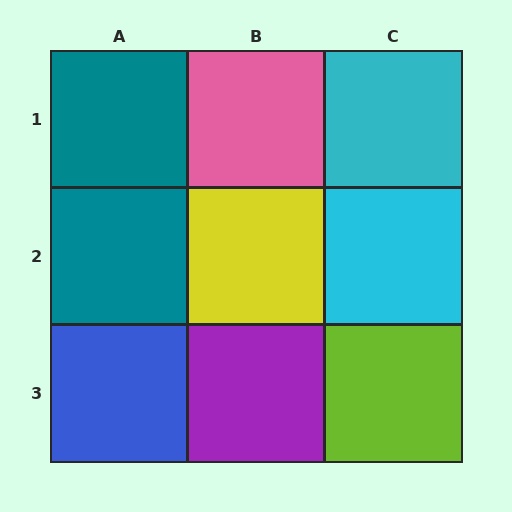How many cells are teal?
2 cells are teal.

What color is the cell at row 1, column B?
Pink.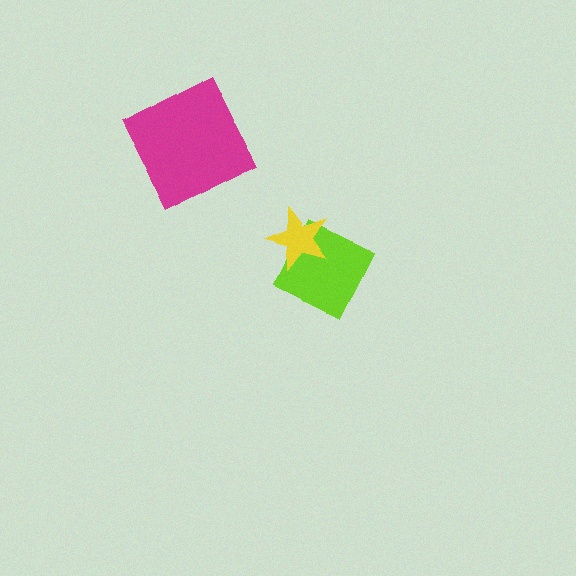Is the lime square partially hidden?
Yes, it is partially covered by another shape.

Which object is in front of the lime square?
The yellow star is in front of the lime square.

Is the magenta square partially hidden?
No, no other shape covers it.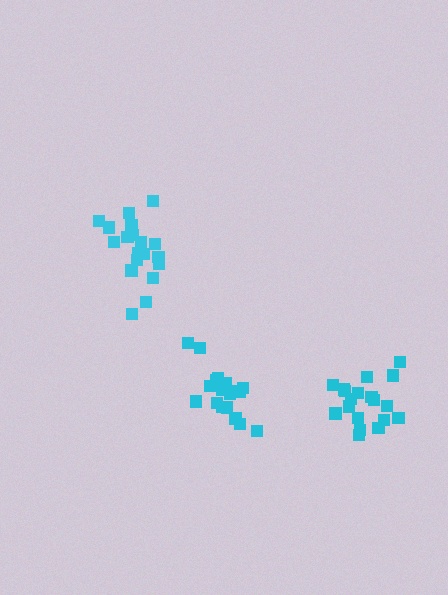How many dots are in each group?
Group 1: 19 dots, Group 2: 19 dots, Group 3: 18 dots (56 total).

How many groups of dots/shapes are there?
There are 3 groups.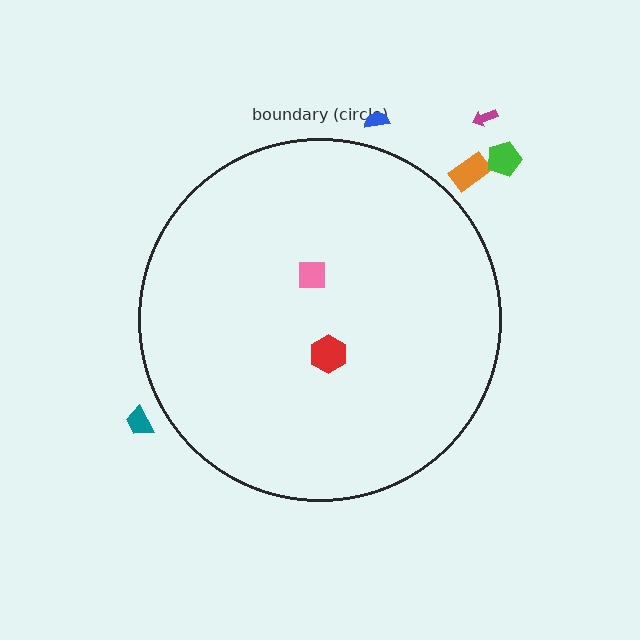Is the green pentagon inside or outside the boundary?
Outside.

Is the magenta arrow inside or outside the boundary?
Outside.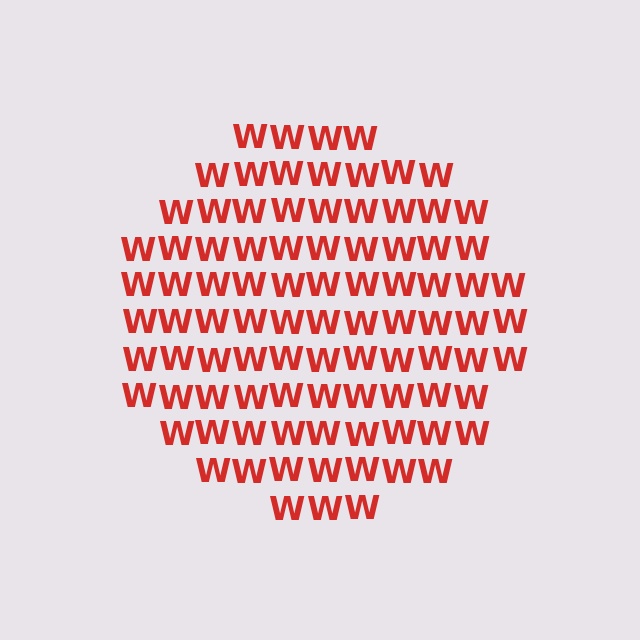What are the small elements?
The small elements are letter W's.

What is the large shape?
The large shape is a circle.